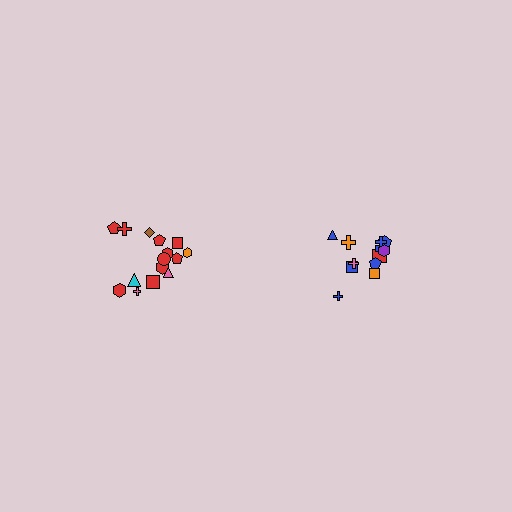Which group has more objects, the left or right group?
The left group.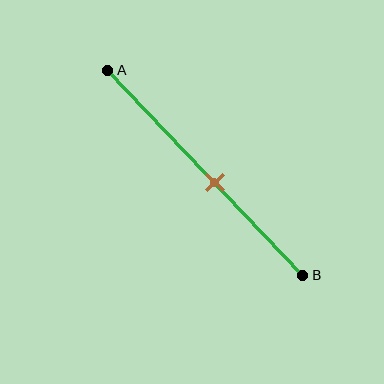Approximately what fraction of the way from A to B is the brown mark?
The brown mark is approximately 55% of the way from A to B.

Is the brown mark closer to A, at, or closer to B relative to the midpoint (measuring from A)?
The brown mark is closer to point B than the midpoint of segment AB.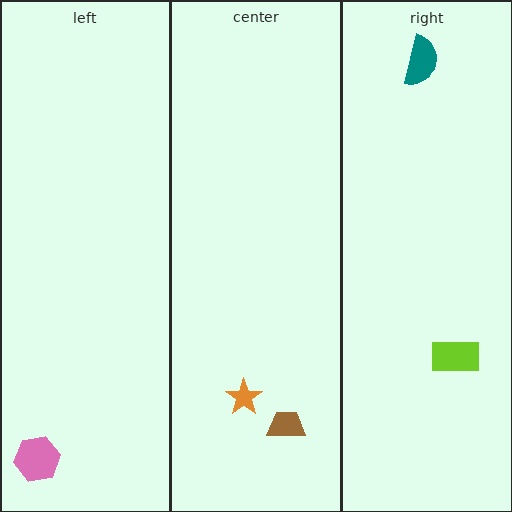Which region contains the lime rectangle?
The right region.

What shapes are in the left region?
The pink hexagon.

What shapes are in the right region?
The teal semicircle, the lime rectangle.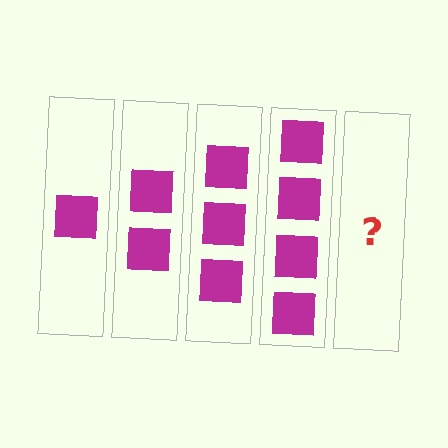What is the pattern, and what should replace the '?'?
The pattern is that each step adds one more square. The '?' should be 5 squares.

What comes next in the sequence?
The next element should be 5 squares.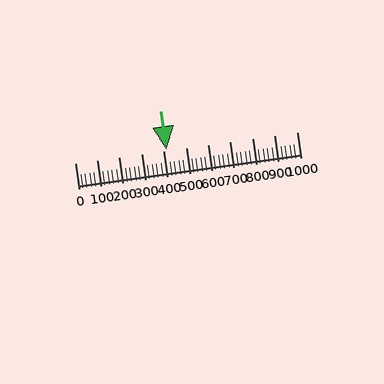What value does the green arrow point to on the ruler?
The green arrow points to approximately 414.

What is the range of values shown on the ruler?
The ruler shows values from 0 to 1000.